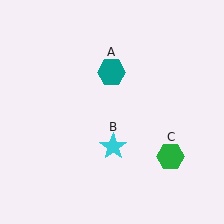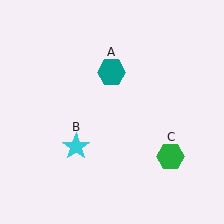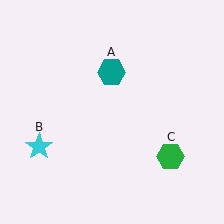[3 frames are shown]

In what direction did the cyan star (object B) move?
The cyan star (object B) moved left.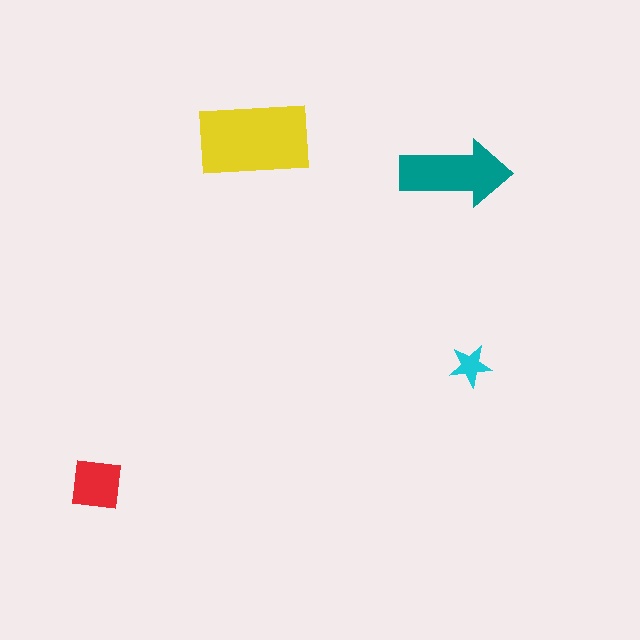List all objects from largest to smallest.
The yellow rectangle, the teal arrow, the red square, the cyan star.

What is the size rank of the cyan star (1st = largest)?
4th.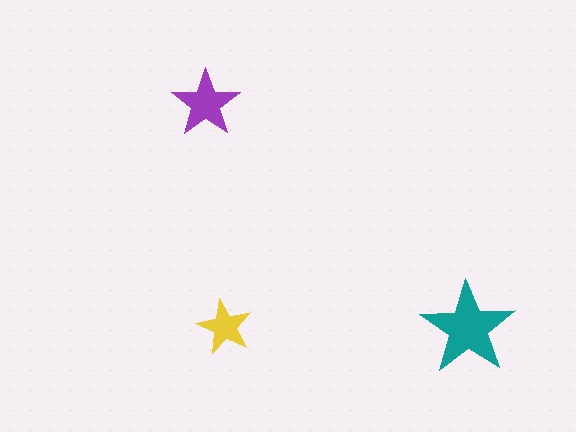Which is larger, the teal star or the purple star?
The teal one.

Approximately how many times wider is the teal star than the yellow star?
About 1.5 times wider.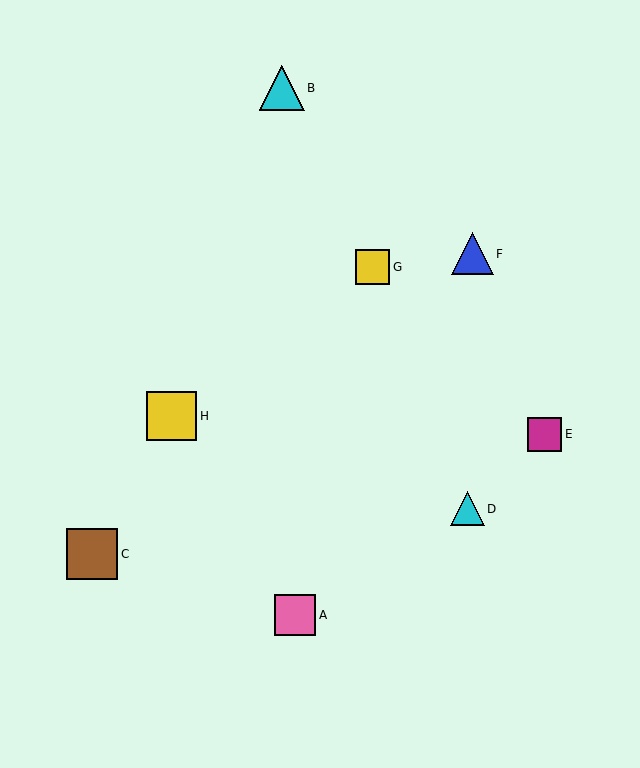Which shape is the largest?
The brown square (labeled C) is the largest.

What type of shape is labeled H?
Shape H is a yellow square.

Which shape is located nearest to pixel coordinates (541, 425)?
The magenta square (labeled E) at (545, 434) is nearest to that location.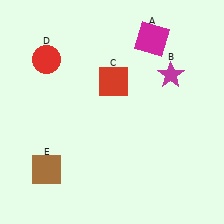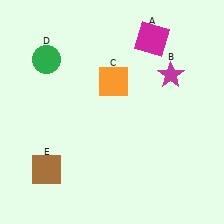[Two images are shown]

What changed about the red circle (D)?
In Image 1, D is red. In Image 2, it changed to green.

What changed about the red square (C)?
In Image 1, C is red. In Image 2, it changed to orange.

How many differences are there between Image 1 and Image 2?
There are 2 differences between the two images.